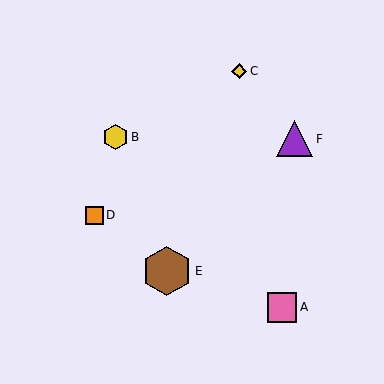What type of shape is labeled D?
Shape D is an orange square.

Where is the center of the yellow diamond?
The center of the yellow diamond is at (239, 71).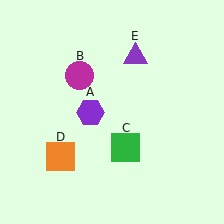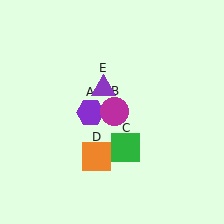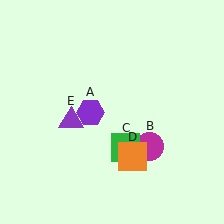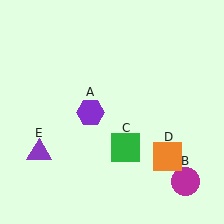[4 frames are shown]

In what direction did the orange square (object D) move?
The orange square (object D) moved right.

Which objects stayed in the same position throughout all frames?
Purple hexagon (object A) and green square (object C) remained stationary.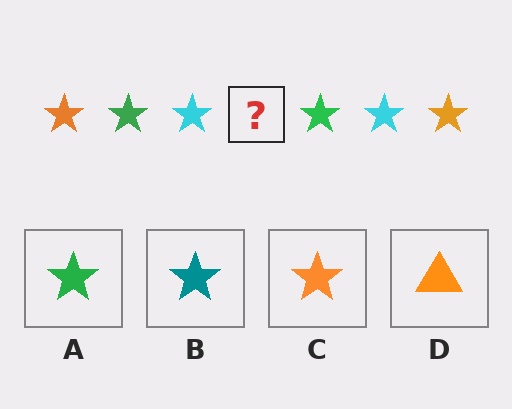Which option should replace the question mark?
Option C.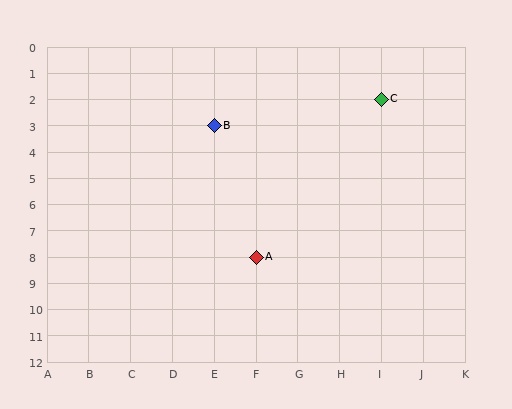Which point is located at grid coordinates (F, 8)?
Point A is at (F, 8).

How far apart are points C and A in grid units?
Points C and A are 3 columns and 6 rows apart (about 6.7 grid units diagonally).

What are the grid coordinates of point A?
Point A is at grid coordinates (F, 8).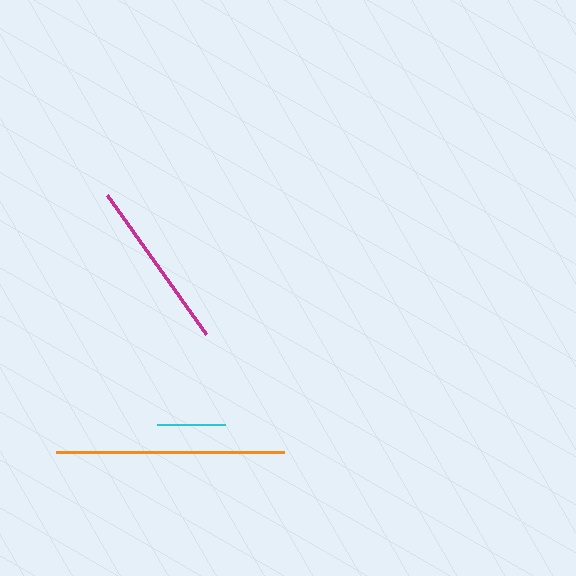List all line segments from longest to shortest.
From longest to shortest: orange, magenta, cyan.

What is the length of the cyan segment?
The cyan segment is approximately 68 pixels long.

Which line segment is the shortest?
The cyan line is the shortest at approximately 68 pixels.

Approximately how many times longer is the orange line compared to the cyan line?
The orange line is approximately 3.3 times the length of the cyan line.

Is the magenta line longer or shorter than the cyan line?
The magenta line is longer than the cyan line.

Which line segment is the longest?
The orange line is the longest at approximately 228 pixels.